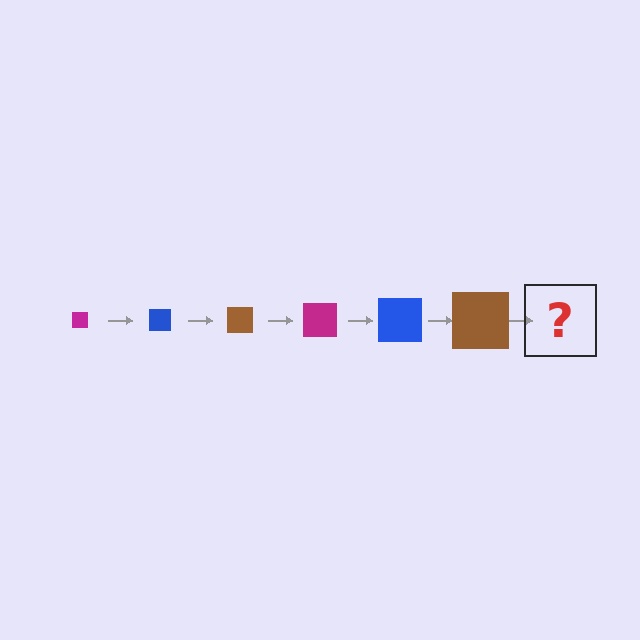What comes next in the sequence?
The next element should be a magenta square, larger than the previous one.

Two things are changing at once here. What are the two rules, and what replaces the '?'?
The two rules are that the square grows larger each step and the color cycles through magenta, blue, and brown. The '?' should be a magenta square, larger than the previous one.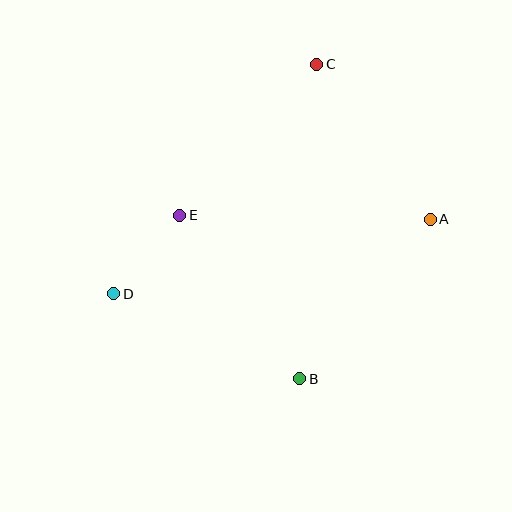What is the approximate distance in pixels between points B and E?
The distance between B and E is approximately 203 pixels.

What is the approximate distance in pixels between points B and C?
The distance between B and C is approximately 315 pixels.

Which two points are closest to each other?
Points D and E are closest to each other.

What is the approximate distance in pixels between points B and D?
The distance between B and D is approximately 205 pixels.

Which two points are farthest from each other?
Points A and D are farthest from each other.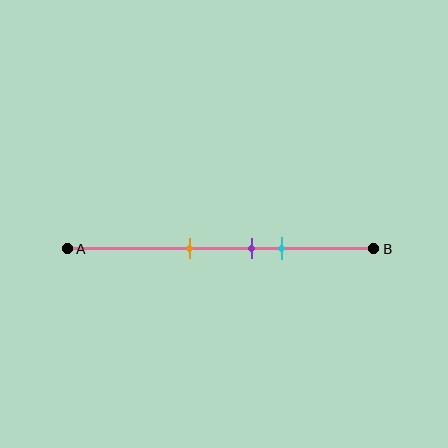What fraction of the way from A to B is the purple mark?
The purple mark is approximately 60% (0.6) of the way from A to B.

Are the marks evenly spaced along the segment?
Yes, the marks are approximately evenly spaced.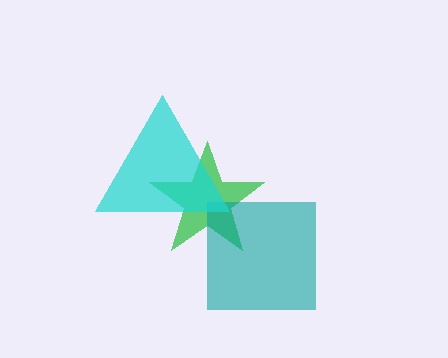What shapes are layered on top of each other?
The layered shapes are: a green star, a teal square, a cyan triangle.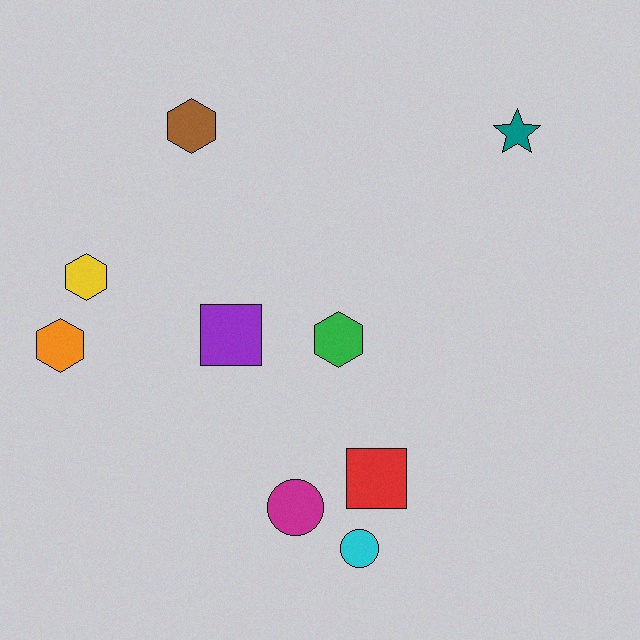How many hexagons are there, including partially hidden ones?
There are 4 hexagons.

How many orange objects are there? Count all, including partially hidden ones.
There is 1 orange object.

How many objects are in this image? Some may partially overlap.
There are 9 objects.